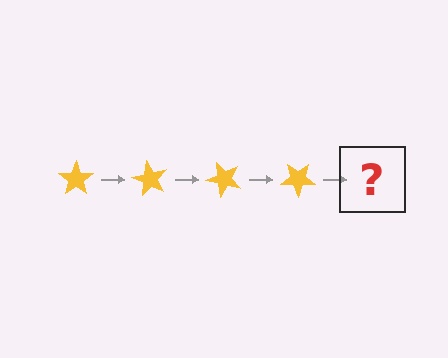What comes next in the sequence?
The next element should be a yellow star rotated 240 degrees.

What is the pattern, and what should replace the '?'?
The pattern is that the star rotates 60 degrees each step. The '?' should be a yellow star rotated 240 degrees.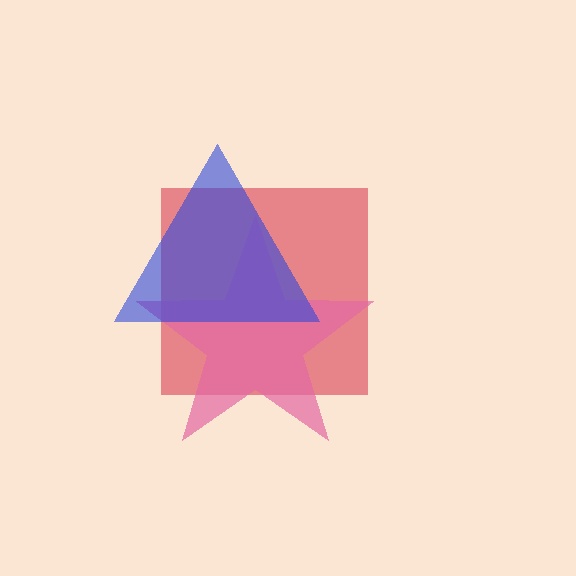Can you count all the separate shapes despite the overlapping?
Yes, there are 3 separate shapes.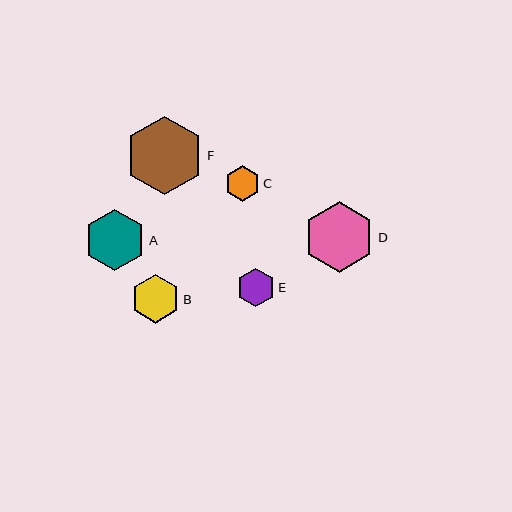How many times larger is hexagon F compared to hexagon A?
Hexagon F is approximately 1.3 times the size of hexagon A.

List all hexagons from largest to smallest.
From largest to smallest: F, D, A, B, E, C.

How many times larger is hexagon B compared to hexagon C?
Hexagon B is approximately 1.4 times the size of hexagon C.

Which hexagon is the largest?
Hexagon F is the largest with a size of approximately 79 pixels.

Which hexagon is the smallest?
Hexagon C is the smallest with a size of approximately 35 pixels.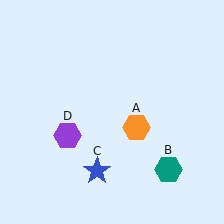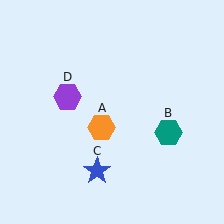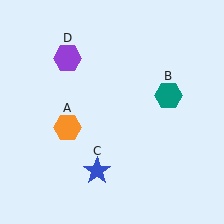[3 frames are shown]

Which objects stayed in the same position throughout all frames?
Blue star (object C) remained stationary.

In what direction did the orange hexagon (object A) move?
The orange hexagon (object A) moved left.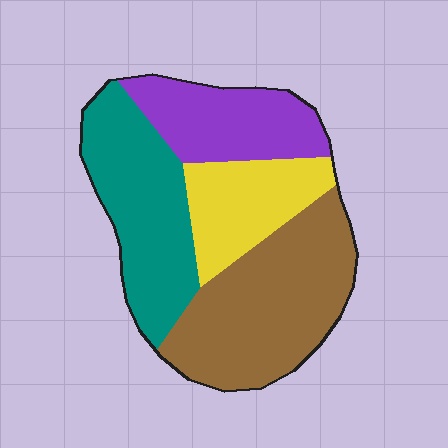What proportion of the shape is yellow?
Yellow covers about 20% of the shape.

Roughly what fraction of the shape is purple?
Purple covers about 20% of the shape.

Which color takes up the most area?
Brown, at roughly 35%.